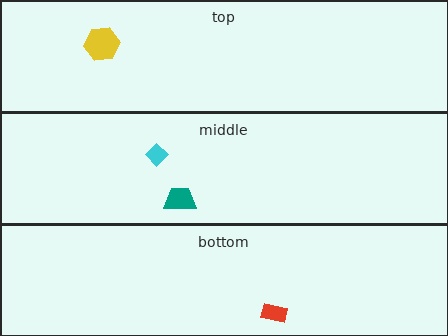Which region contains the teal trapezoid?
The middle region.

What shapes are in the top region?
The yellow hexagon.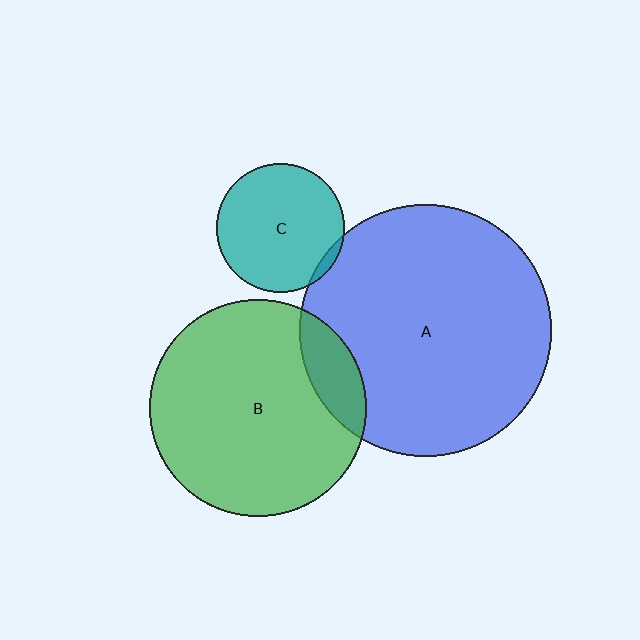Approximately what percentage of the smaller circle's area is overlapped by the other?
Approximately 15%.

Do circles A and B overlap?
Yes.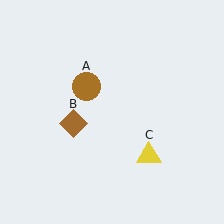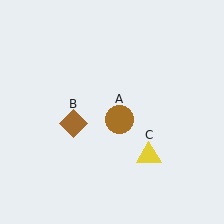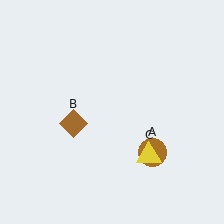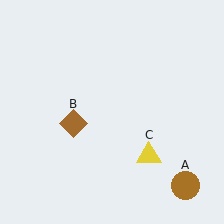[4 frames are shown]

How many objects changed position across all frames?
1 object changed position: brown circle (object A).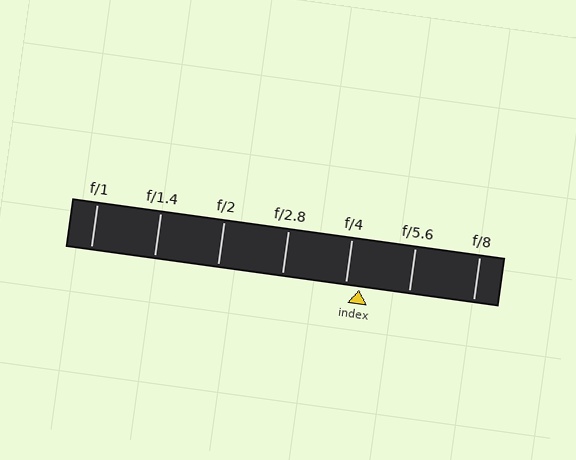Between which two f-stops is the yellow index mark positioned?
The index mark is between f/4 and f/5.6.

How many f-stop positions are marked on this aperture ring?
There are 7 f-stop positions marked.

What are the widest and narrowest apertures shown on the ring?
The widest aperture shown is f/1 and the narrowest is f/8.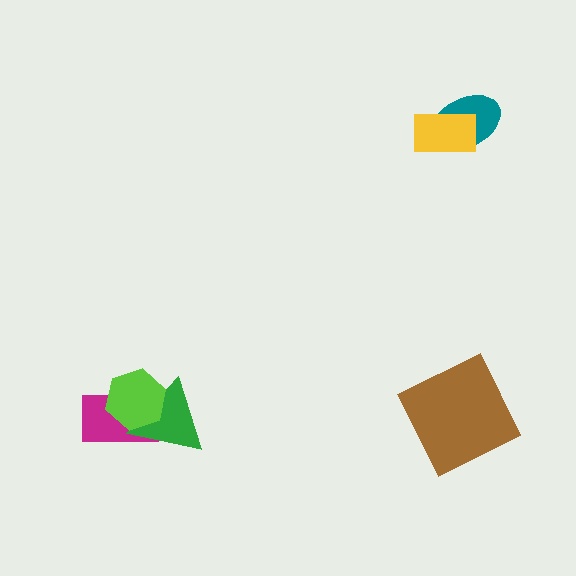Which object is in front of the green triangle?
The lime hexagon is in front of the green triangle.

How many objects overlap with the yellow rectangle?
1 object overlaps with the yellow rectangle.